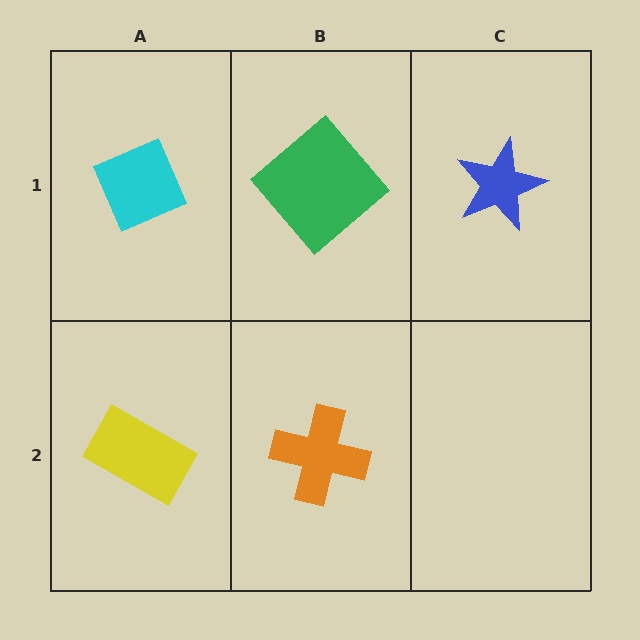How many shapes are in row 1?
3 shapes.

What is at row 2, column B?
An orange cross.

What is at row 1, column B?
A green diamond.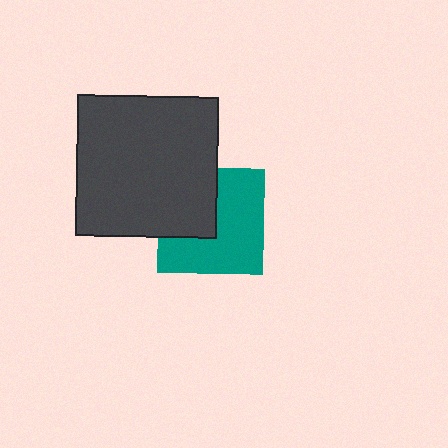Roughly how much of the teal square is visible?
About half of it is visible (roughly 62%).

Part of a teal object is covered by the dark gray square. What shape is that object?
It is a square.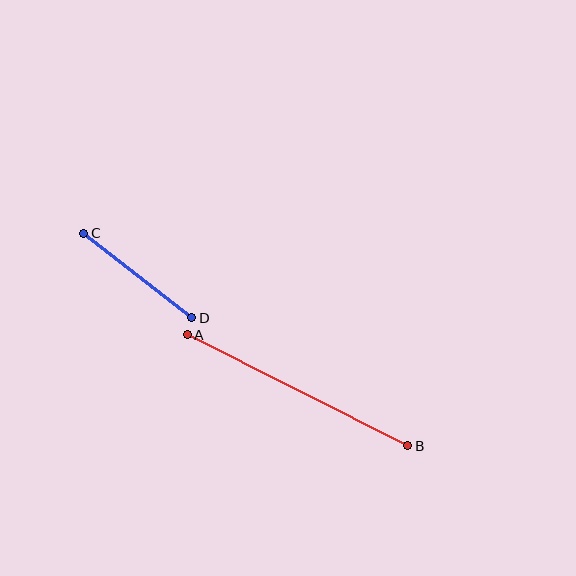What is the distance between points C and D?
The distance is approximately 137 pixels.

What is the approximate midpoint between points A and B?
The midpoint is at approximately (298, 390) pixels.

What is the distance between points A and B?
The distance is approximately 247 pixels.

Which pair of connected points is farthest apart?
Points A and B are farthest apart.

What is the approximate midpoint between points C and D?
The midpoint is at approximately (138, 275) pixels.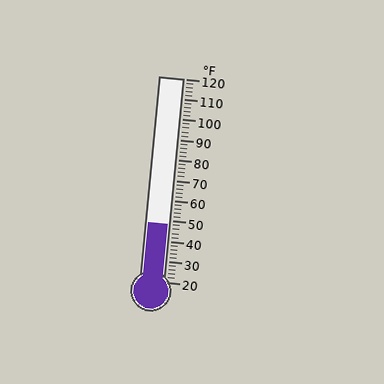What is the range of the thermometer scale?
The thermometer scale ranges from 20°F to 120°F.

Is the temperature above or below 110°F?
The temperature is below 110°F.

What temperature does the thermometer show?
The thermometer shows approximately 48°F.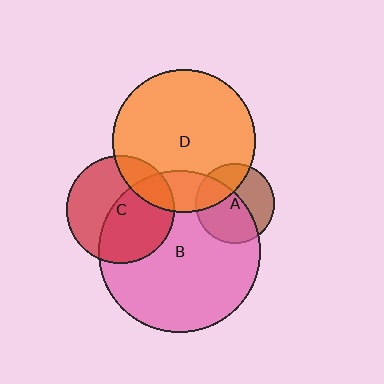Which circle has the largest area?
Circle B (pink).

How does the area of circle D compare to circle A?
Approximately 3.2 times.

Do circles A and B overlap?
Yes.